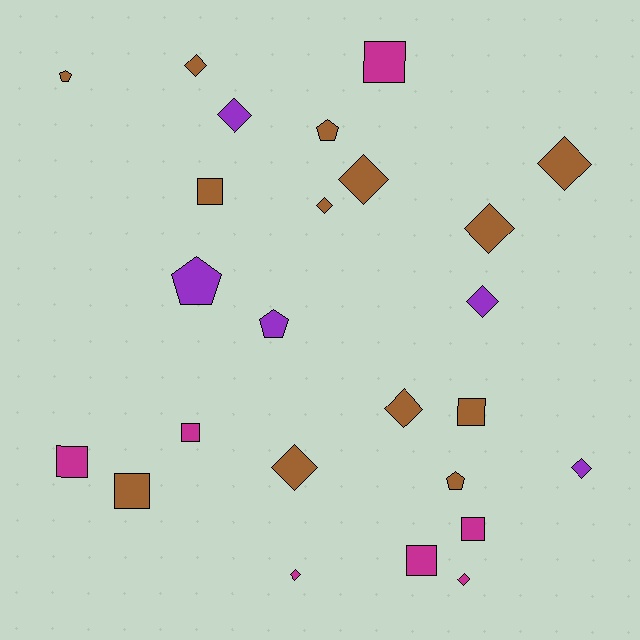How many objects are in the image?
There are 25 objects.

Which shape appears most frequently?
Diamond, with 12 objects.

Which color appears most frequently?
Brown, with 13 objects.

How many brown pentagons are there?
There are 3 brown pentagons.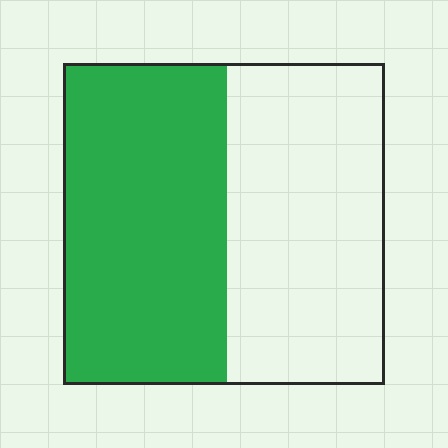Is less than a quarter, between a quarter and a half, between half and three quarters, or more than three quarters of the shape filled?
Between half and three quarters.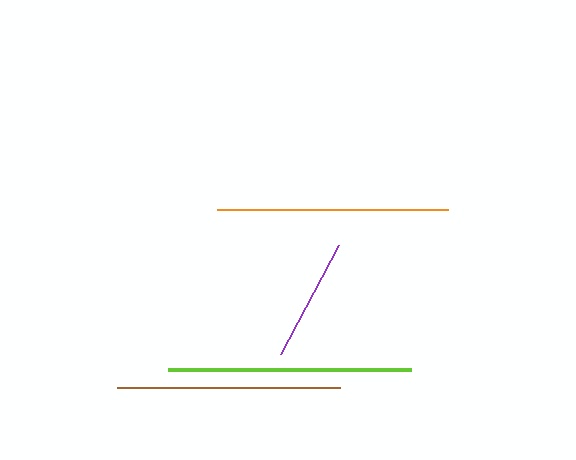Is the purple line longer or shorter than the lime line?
The lime line is longer than the purple line.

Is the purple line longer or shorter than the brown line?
The brown line is longer than the purple line.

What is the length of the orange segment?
The orange segment is approximately 231 pixels long.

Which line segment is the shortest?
The purple line is the shortest at approximately 123 pixels.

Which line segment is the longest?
The lime line is the longest at approximately 243 pixels.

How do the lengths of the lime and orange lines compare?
The lime and orange lines are approximately the same length.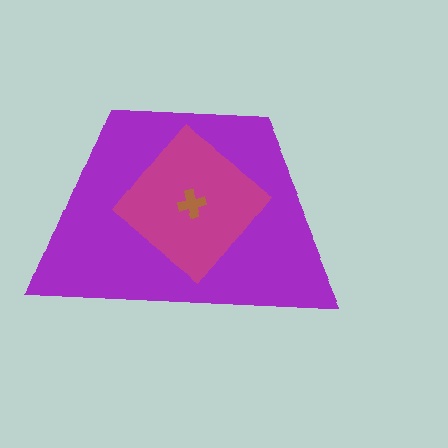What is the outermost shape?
The purple trapezoid.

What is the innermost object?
The brown cross.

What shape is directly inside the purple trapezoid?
The magenta diamond.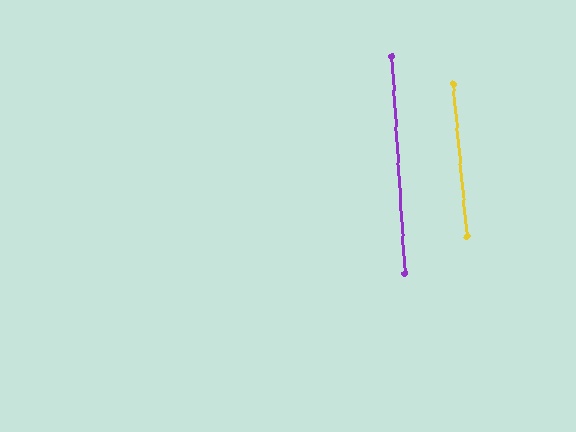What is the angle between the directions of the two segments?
Approximately 2 degrees.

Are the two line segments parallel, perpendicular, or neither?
Parallel — their directions differ by only 1.9°.